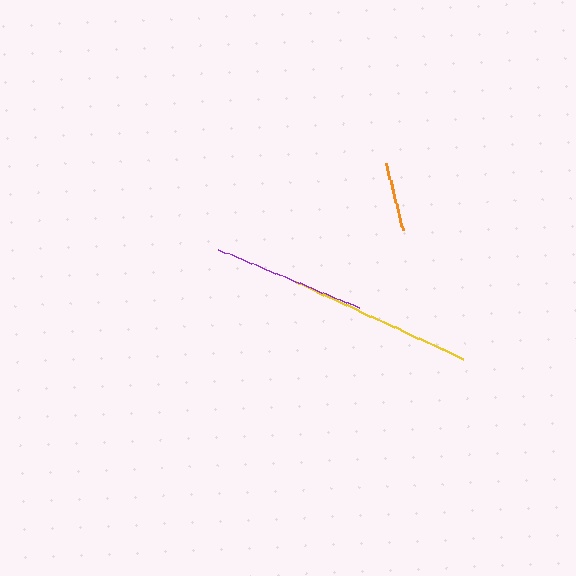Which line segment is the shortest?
The orange line is the shortest at approximately 70 pixels.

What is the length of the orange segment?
The orange segment is approximately 70 pixels long.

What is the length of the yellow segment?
The yellow segment is approximately 184 pixels long.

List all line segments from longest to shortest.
From longest to shortest: yellow, purple, orange.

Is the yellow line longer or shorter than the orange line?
The yellow line is longer than the orange line.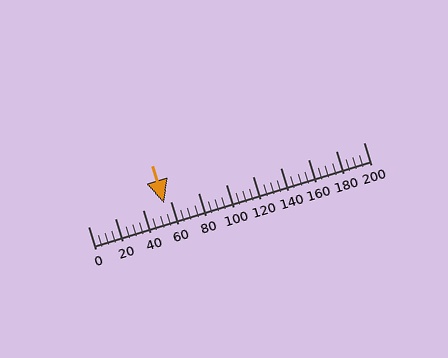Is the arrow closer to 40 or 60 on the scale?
The arrow is closer to 60.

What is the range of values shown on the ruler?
The ruler shows values from 0 to 200.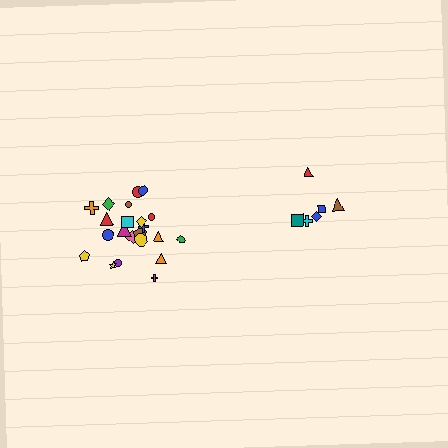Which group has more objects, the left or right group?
The left group.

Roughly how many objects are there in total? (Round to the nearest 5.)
Roughly 30 objects in total.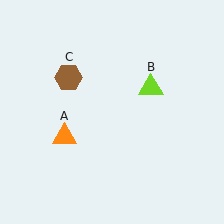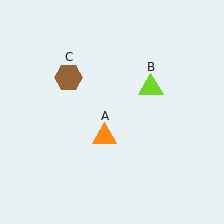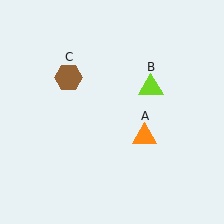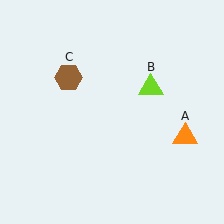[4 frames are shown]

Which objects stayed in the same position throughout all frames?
Lime triangle (object B) and brown hexagon (object C) remained stationary.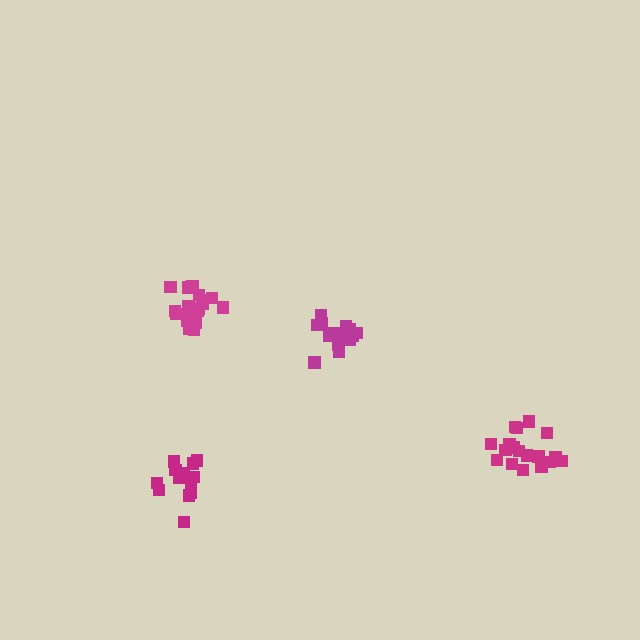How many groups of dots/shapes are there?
There are 4 groups.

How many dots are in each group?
Group 1: 19 dots, Group 2: 19 dots, Group 3: 14 dots, Group 4: 15 dots (67 total).